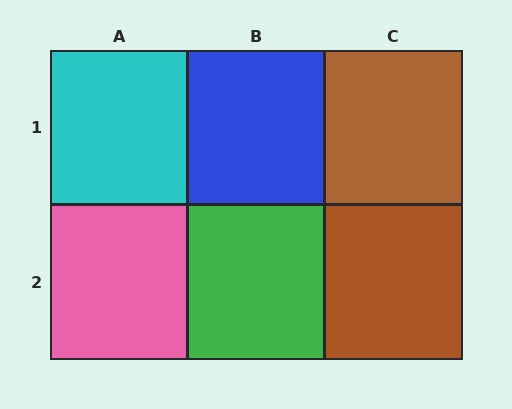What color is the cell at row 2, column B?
Green.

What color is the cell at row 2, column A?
Pink.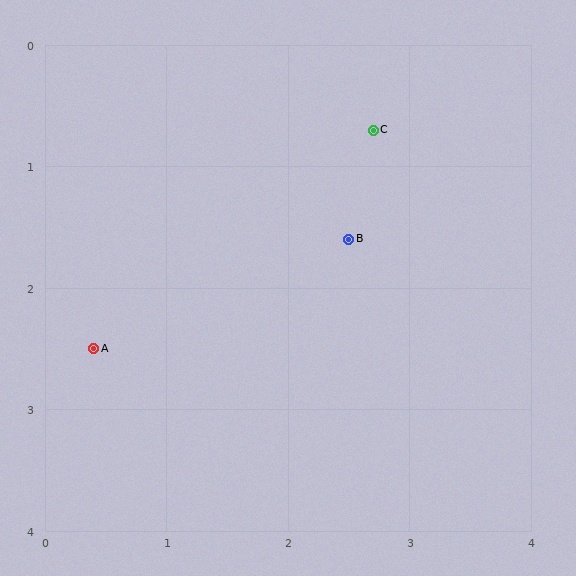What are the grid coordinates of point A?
Point A is at approximately (0.4, 2.5).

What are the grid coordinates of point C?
Point C is at approximately (2.7, 0.7).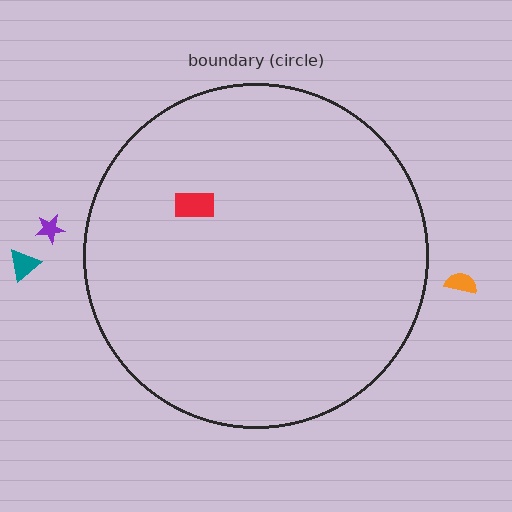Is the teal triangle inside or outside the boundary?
Outside.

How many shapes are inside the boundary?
1 inside, 3 outside.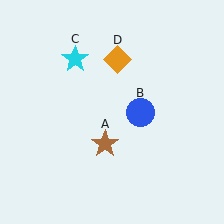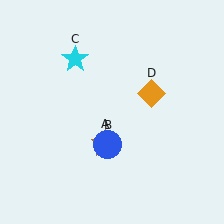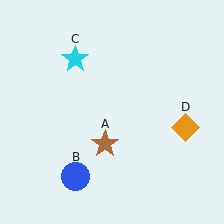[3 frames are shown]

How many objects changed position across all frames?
2 objects changed position: blue circle (object B), orange diamond (object D).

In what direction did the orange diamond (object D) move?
The orange diamond (object D) moved down and to the right.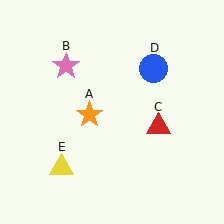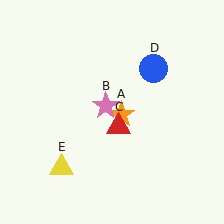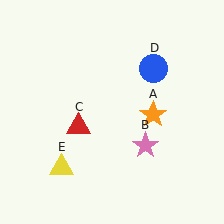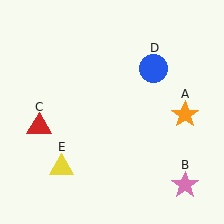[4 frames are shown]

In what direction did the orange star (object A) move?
The orange star (object A) moved right.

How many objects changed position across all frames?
3 objects changed position: orange star (object A), pink star (object B), red triangle (object C).